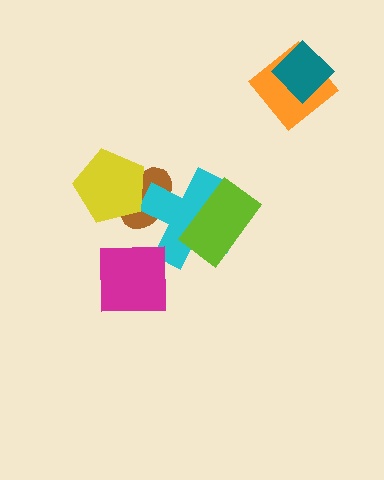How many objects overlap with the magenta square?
0 objects overlap with the magenta square.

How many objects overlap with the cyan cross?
2 objects overlap with the cyan cross.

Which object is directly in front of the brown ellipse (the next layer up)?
The cyan cross is directly in front of the brown ellipse.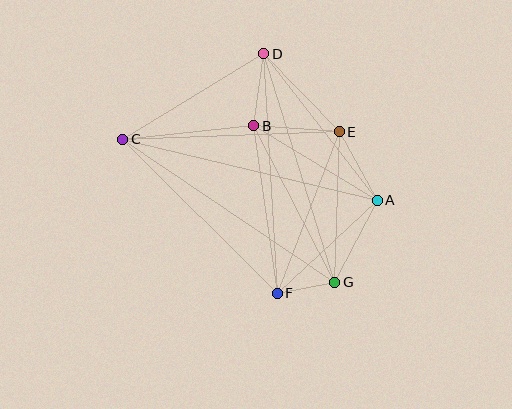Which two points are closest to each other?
Points F and G are closest to each other.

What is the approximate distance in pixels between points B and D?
The distance between B and D is approximately 73 pixels.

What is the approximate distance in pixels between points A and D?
The distance between A and D is approximately 185 pixels.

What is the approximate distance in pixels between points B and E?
The distance between B and E is approximately 86 pixels.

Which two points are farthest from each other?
Points A and C are farthest from each other.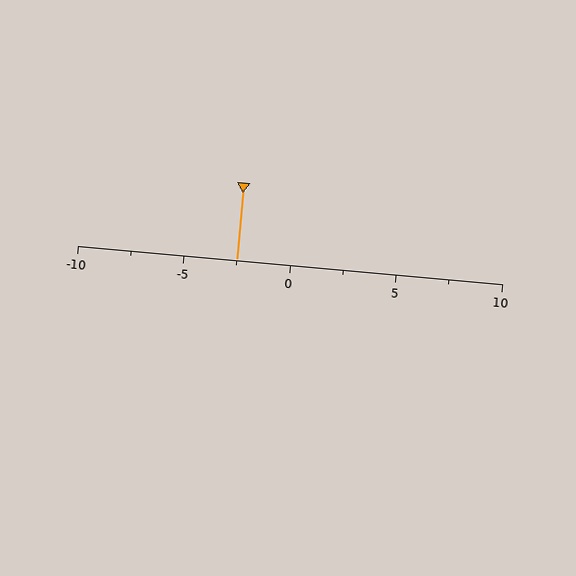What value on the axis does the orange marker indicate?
The marker indicates approximately -2.5.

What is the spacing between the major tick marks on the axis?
The major ticks are spaced 5 apart.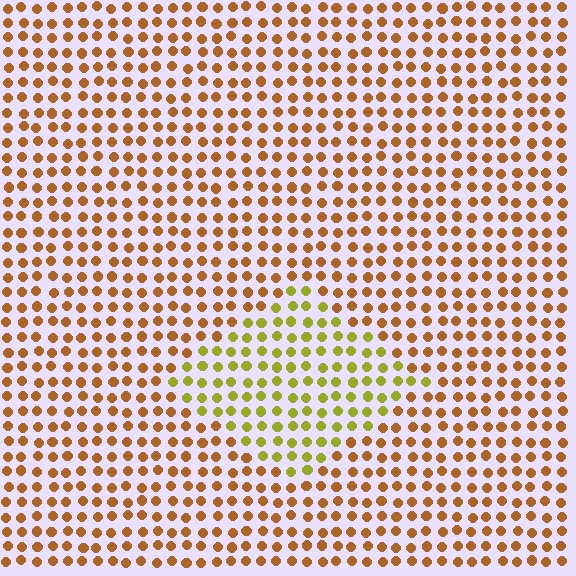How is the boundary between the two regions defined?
The boundary is defined purely by a slight shift in hue (about 41 degrees). Spacing, size, and orientation are identical on both sides.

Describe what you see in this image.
The image is filled with small brown elements in a uniform arrangement. A diamond-shaped region is visible where the elements are tinted to a slightly different hue, forming a subtle color boundary.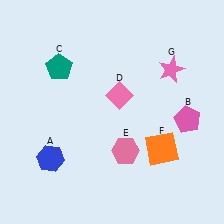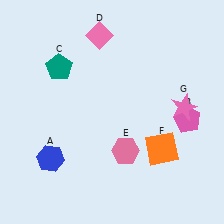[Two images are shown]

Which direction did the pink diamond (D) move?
The pink diamond (D) moved up.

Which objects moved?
The objects that moved are: the pink diamond (D), the pink star (G).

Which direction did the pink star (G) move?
The pink star (G) moved down.